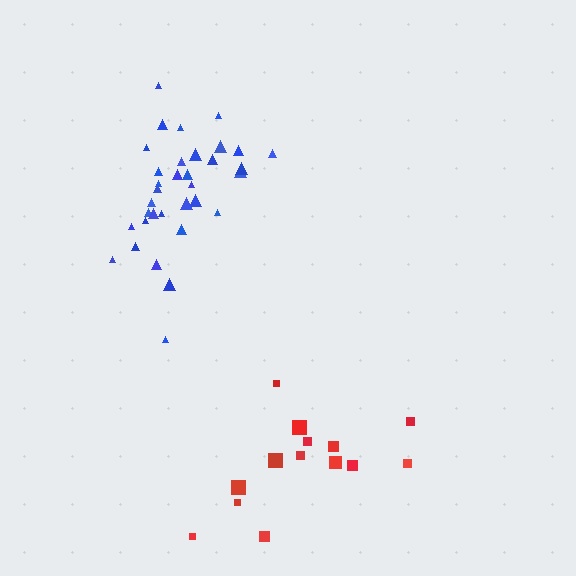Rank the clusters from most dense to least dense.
blue, red.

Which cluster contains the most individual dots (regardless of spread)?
Blue (34).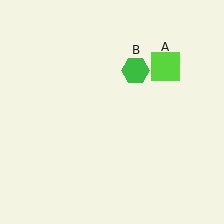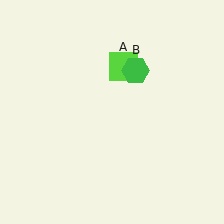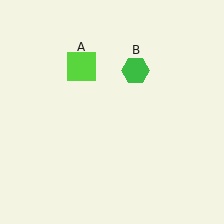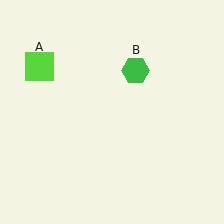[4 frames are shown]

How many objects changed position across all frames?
1 object changed position: lime square (object A).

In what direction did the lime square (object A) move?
The lime square (object A) moved left.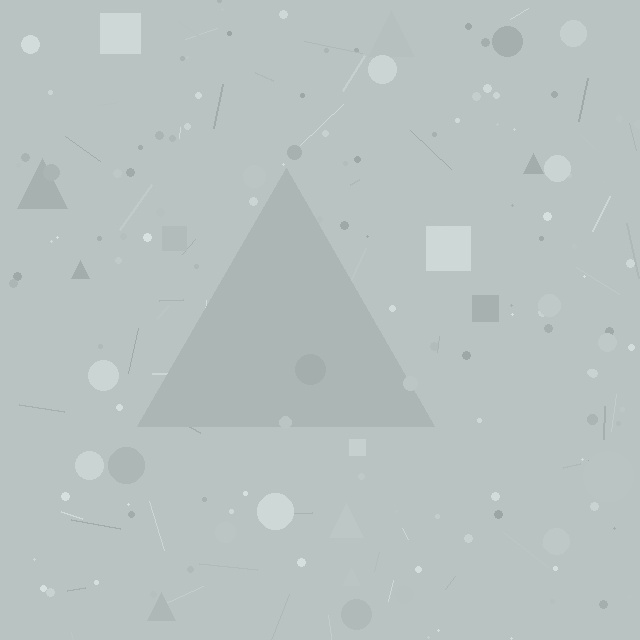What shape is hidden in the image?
A triangle is hidden in the image.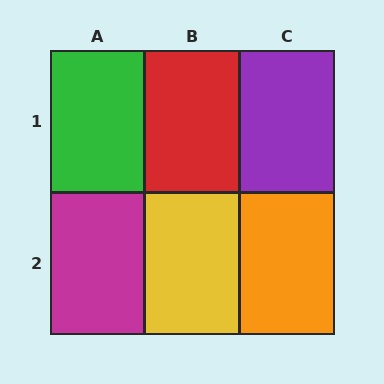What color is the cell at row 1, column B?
Red.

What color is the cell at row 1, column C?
Purple.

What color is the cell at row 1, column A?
Green.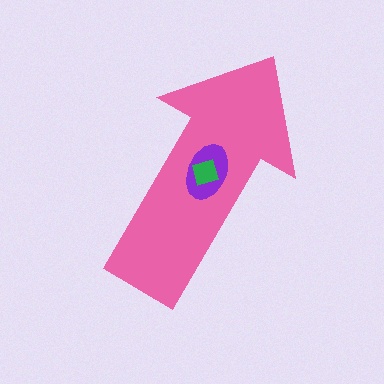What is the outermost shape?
The pink arrow.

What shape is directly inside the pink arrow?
The purple ellipse.